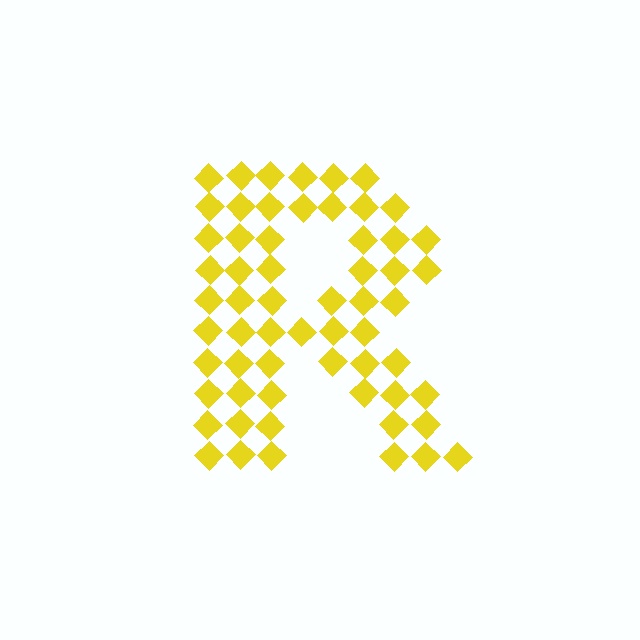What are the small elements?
The small elements are diamonds.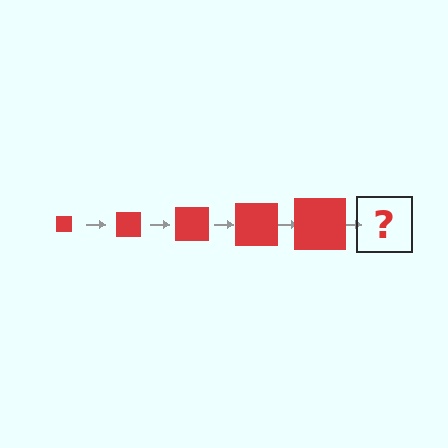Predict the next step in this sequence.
The next step is a red square, larger than the previous one.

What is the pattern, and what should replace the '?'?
The pattern is that the square gets progressively larger each step. The '?' should be a red square, larger than the previous one.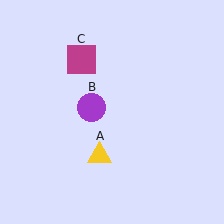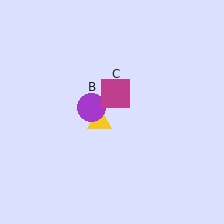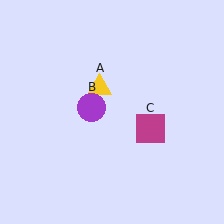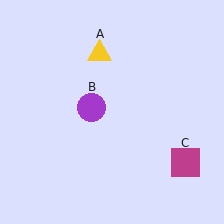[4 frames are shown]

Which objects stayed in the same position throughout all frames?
Purple circle (object B) remained stationary.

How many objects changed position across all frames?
2 objects changed position: yellow triangle (object A), magenta square (object C).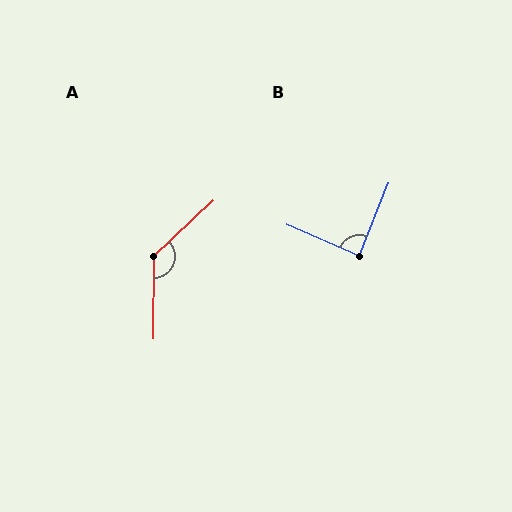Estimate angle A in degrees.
Approximately 134 degrees.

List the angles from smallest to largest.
B (88°), A (134°).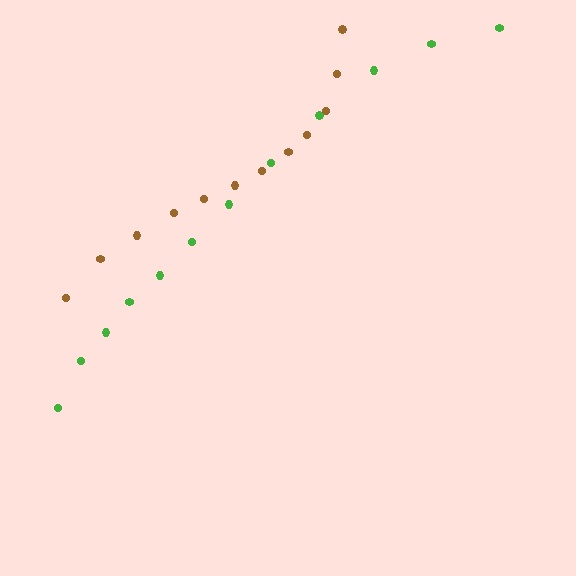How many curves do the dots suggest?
There are 2 distinct paths.